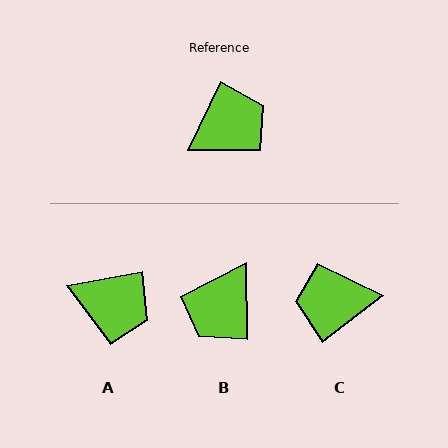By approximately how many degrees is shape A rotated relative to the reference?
Approximately 54 degrees clockwise.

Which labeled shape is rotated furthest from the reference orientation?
C, about 154 degrees away.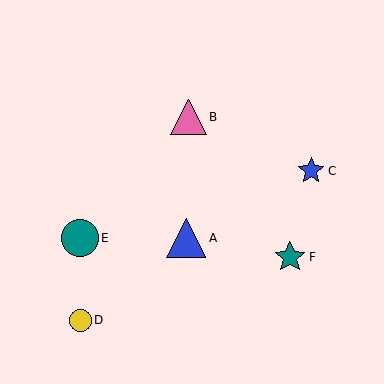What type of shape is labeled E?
Shape E is a teal circle.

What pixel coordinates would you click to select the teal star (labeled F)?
Click at (290, 257) to select the teal star F.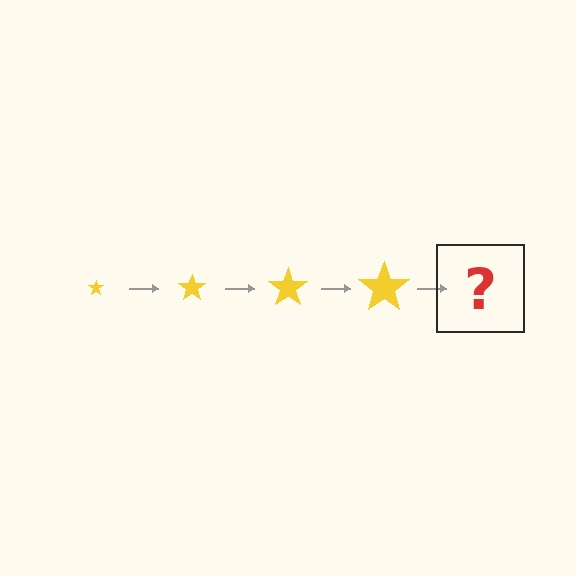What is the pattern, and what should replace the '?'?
The pattern is that the star gets progressively larger each step. The '?' should be a yellow star, larger than the previous one.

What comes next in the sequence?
The next element should be a yellow star, larger than the previous one.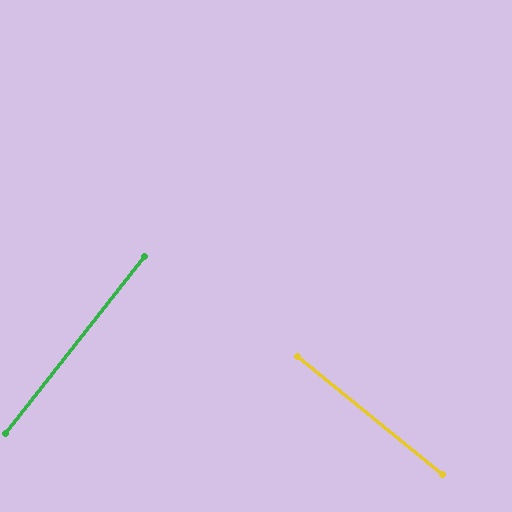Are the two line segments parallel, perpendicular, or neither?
Perpendicular — they meet at approximately 89°.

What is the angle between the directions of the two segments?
Approximately 89 degrees.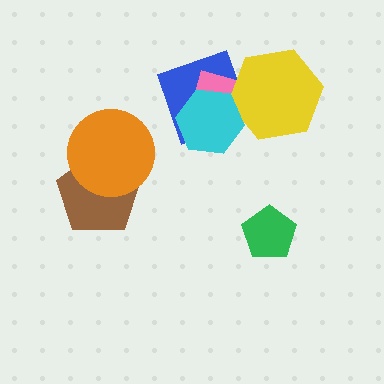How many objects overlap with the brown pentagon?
1 object overlaps with the brown pentagon.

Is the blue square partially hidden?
Yes, it is partially covered by another shape.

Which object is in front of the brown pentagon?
The orange circle is in front of the brown pentagon.